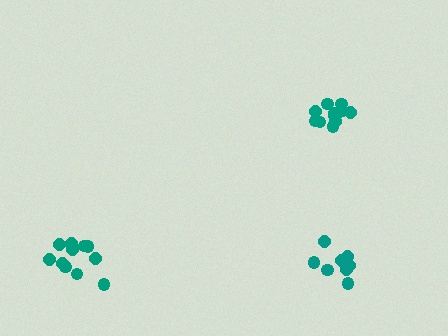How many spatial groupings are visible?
There are 3 spatial groupings.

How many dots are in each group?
Group 1: 12 dots, Group 2: 9 dots, Group 3: 11 dots (32 total).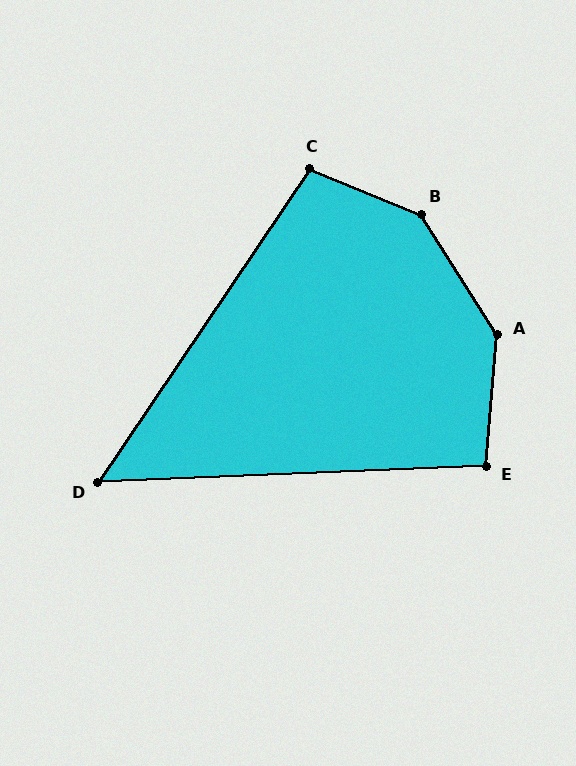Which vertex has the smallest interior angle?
D, at approximately 54 degrees.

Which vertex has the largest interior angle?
B, at approximately 144 degrees.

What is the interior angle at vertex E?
Approximately 97 degrees (obtuse).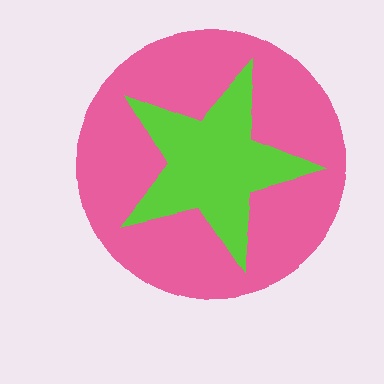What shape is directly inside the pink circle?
The lime star.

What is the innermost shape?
The lime star.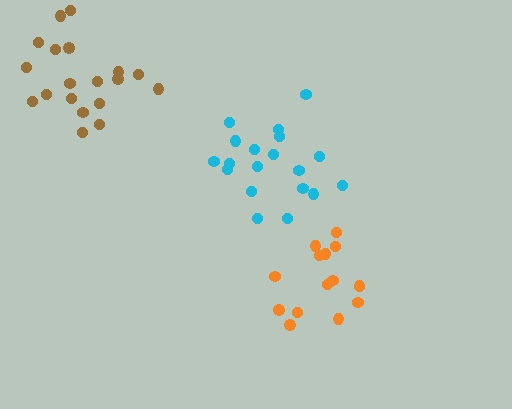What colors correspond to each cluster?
The clusters are colored: brown, cyan, orange.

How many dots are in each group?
Group 1: 19 dots, Group 2: 19 dots, Group 3: 15 dots (53 total).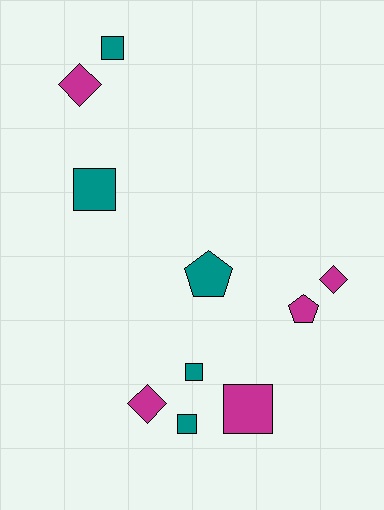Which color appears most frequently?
Teal, with 5 objects.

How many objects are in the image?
There are 10 objects.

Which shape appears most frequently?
Square, with 5 objects.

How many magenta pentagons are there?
There is 1 magenta pentagon.